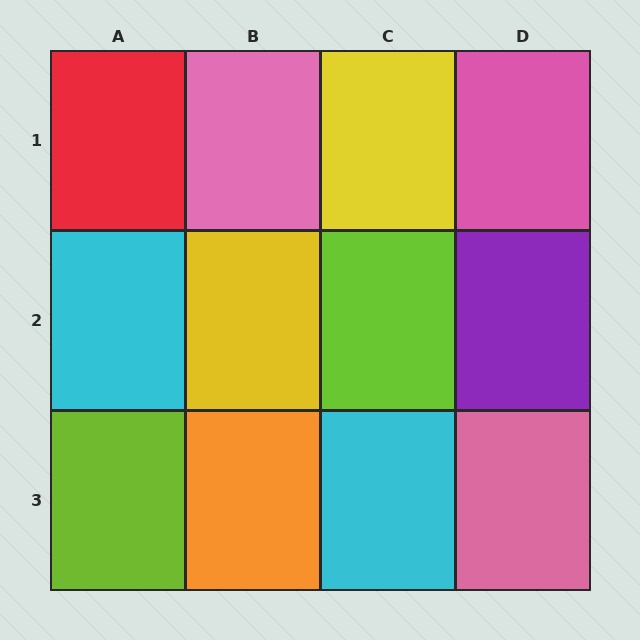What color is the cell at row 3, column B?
Orange.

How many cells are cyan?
2 cells are cyan.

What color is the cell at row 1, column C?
Yellow.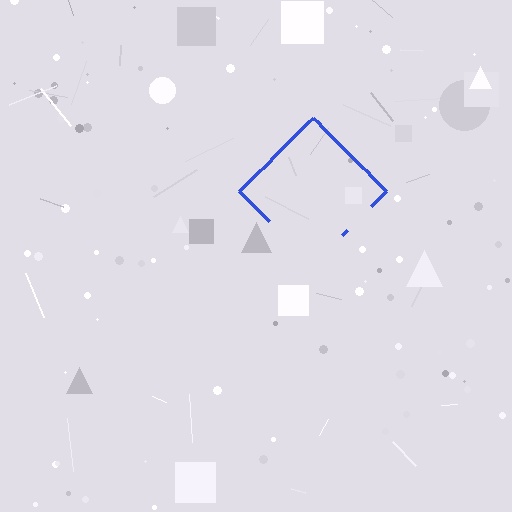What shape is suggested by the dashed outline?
The dashed outline suggests a diamond.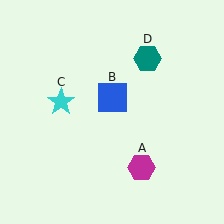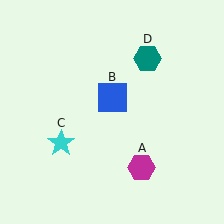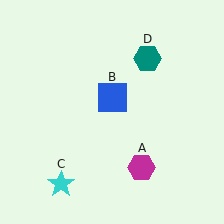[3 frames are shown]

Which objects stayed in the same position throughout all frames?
Magenta hexagon (object A) and blue square (object B) and teal hexagon (object D) remained stationary.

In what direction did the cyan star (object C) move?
The cyan star (object C) moved down.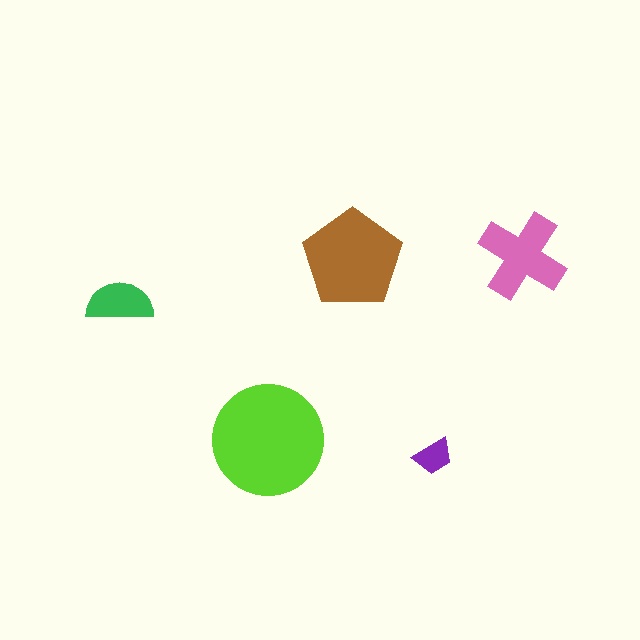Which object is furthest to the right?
The pink cross is rightmost.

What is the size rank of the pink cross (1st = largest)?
3rd.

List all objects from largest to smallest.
The lime circle, the brown pentagon, the pink cross, the green semicircle, the purple trapezoid.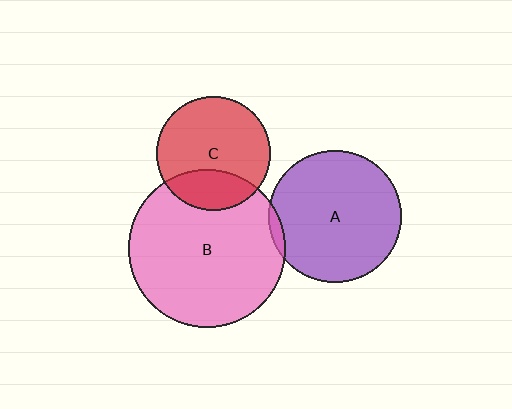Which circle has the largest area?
Circle B (pink).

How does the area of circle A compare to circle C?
Approximately 1.4 times.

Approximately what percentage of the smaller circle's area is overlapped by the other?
Approximately 25%.